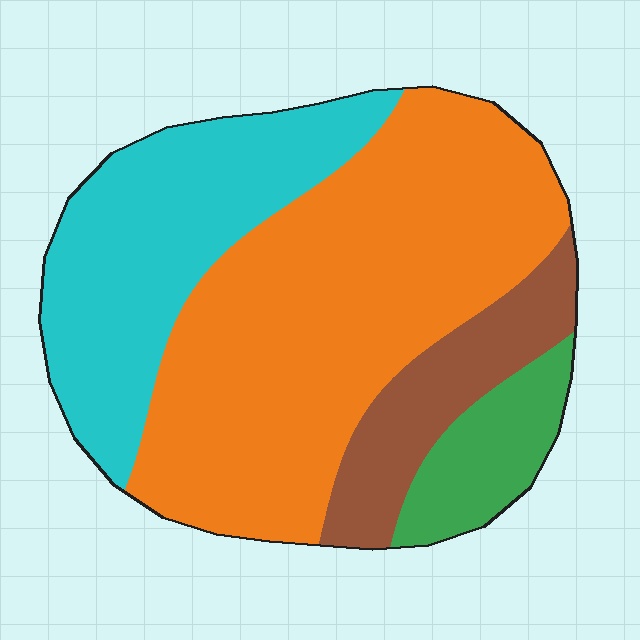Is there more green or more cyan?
Cyan.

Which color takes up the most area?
Orange, at roughly 50%.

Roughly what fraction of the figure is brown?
Brown takes up about one eighth (1/8) of the figure.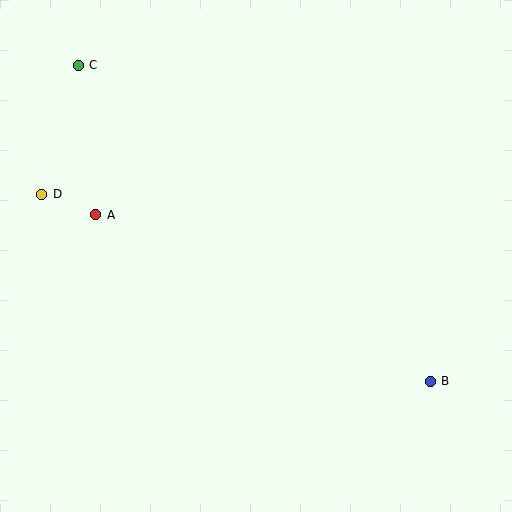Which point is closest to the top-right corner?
Point B is closest to the top-right corner.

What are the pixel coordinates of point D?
Point D is at (42, 194).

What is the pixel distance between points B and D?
The distance between B and D is 431 pixels.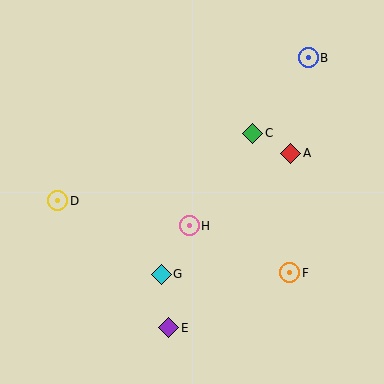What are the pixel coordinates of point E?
Point E is at (169, 328).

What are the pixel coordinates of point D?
Point D is at (58, 201).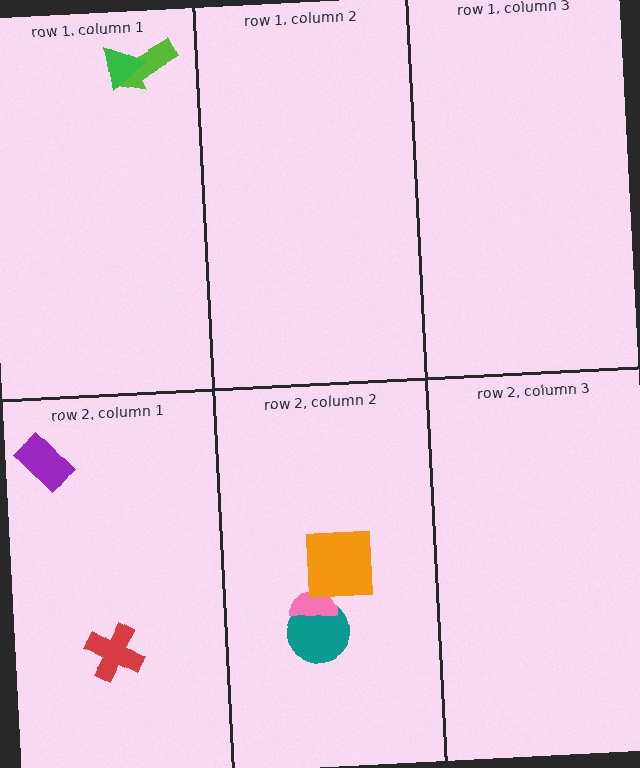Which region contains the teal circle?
The row 2, column 2 region.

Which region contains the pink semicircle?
The row 2, column 2 region.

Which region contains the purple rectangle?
The row 2, column 1 region.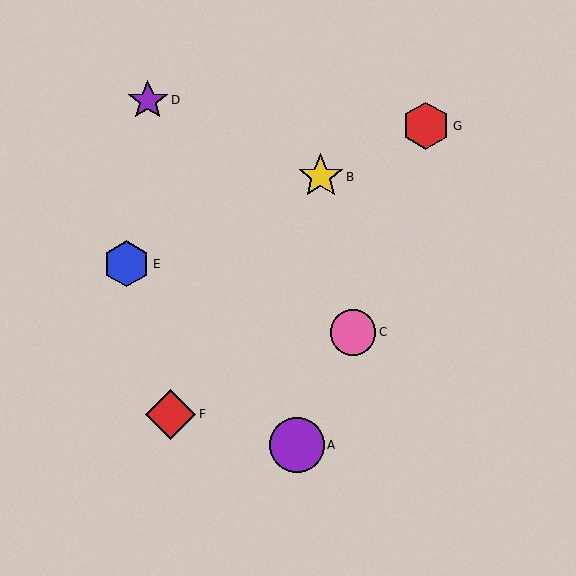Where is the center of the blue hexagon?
The center of the blue hexagon is at (127, 264).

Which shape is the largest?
The purple circle (labeled A) is the largest.